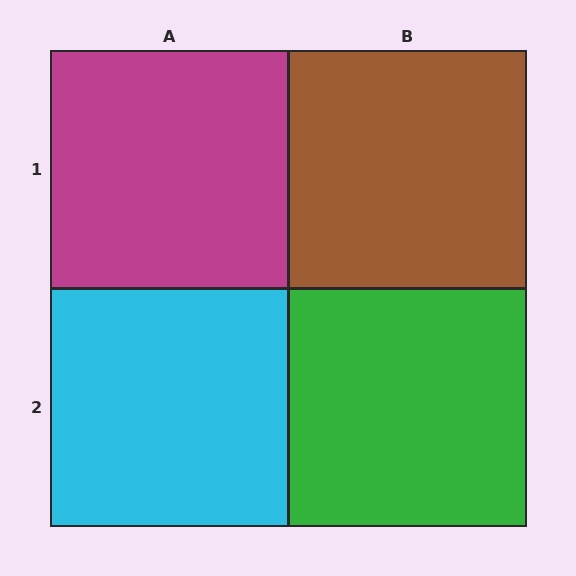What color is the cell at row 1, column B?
Brown.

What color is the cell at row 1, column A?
Magenta.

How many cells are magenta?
1 cell is magenta.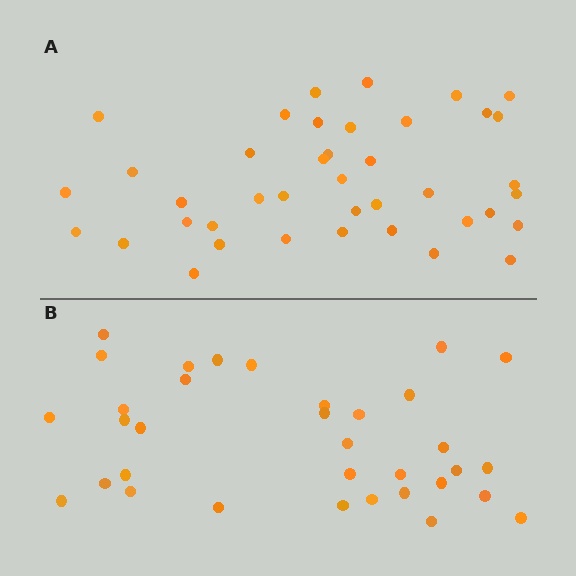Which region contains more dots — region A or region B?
Region A (the top region) has more dots.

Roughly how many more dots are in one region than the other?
Region A has about 6 more dots than region B.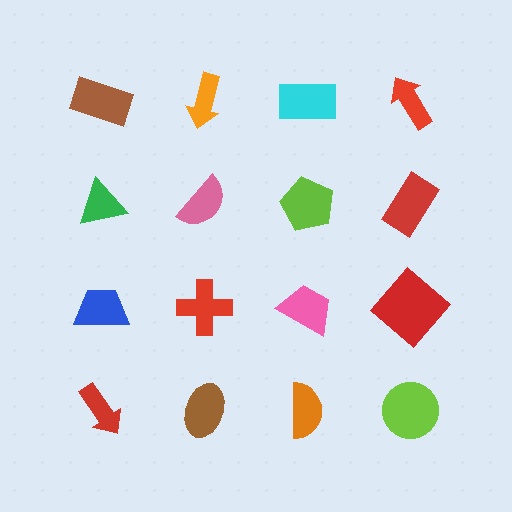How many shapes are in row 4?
4 shapes.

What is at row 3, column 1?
A blue trapezoid.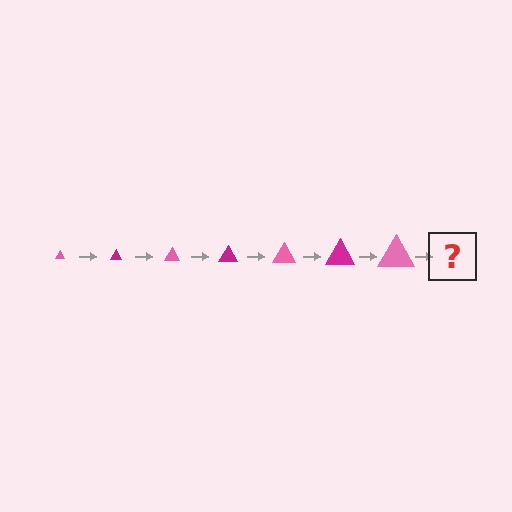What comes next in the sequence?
The next element should be a magenta triangle, larger than the previous one.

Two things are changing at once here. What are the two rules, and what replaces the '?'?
The two rules are that the triangle grows larger each step and the color cycles through pink and magenta. The '?' should be a magenta triangle, larger than the previous one.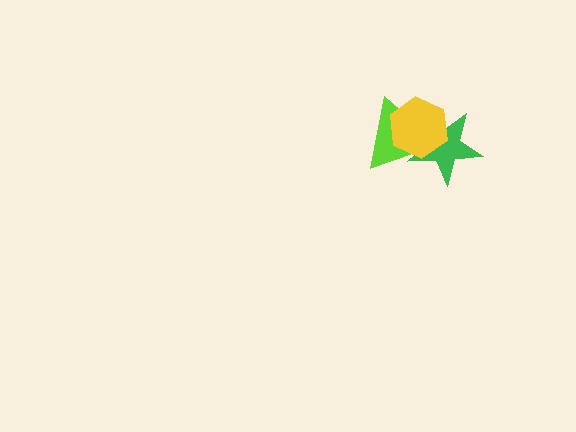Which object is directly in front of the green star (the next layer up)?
The lime triangle is directly in front of the green star.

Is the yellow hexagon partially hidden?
No, no other shape covers it.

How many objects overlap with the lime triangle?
2 objects overlap with the lime triangle.